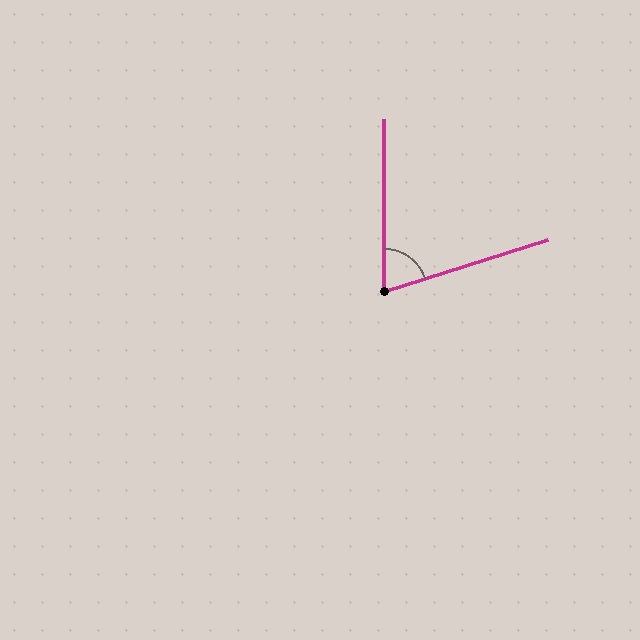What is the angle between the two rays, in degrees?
Approximately 73 degrees.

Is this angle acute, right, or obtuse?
It is acute.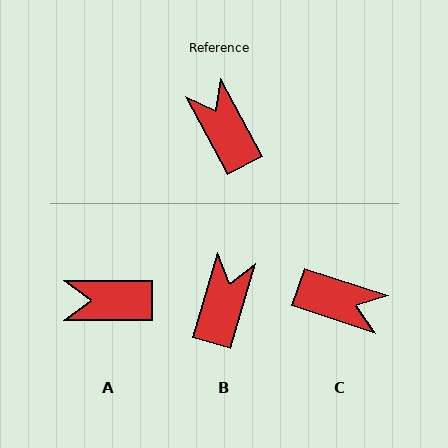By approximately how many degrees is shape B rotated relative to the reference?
Approximately 45 degrees clockwise.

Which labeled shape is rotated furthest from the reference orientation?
C, about 136 degrees away.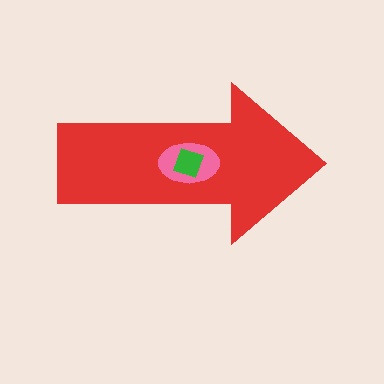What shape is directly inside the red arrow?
The pink ellipse.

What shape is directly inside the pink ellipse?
The green square.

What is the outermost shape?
The red arrow.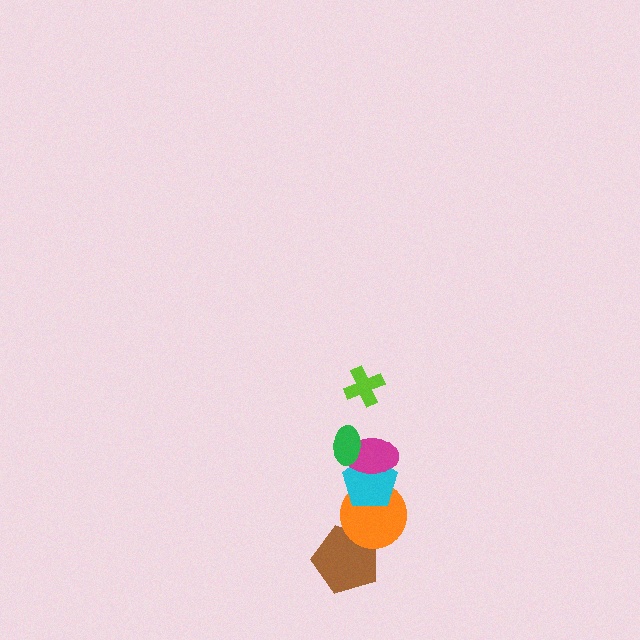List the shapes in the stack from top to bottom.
From top to bottom: the lime cross, the green ellipse, the magenta ellipse, the cyan pentagon, the orange circle, the brown pentagon.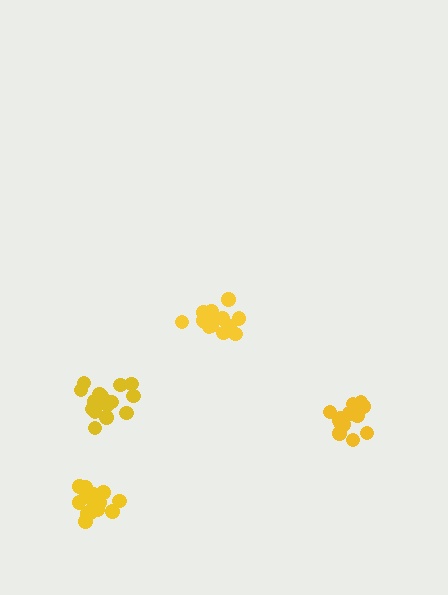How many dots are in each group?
Group 1: 15 dots, Group 2: 16 dots, Group 3: 13 dots, Group 4: 18 dots (62 total).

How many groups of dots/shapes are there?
There are 4 groups.